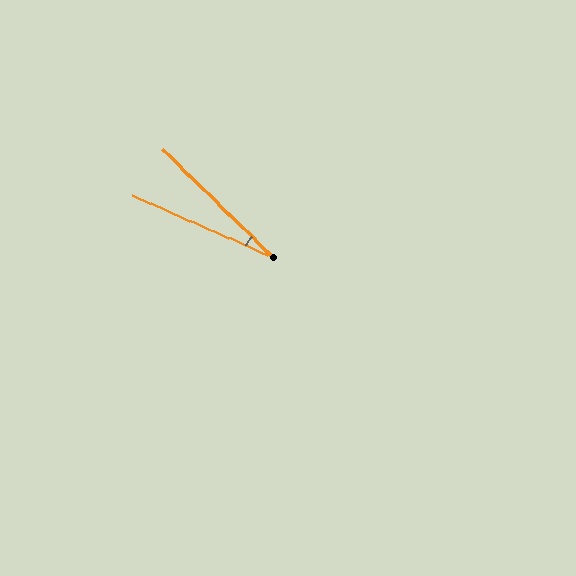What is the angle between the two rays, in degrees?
Approximately 21 degrees.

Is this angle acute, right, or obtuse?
It is acute.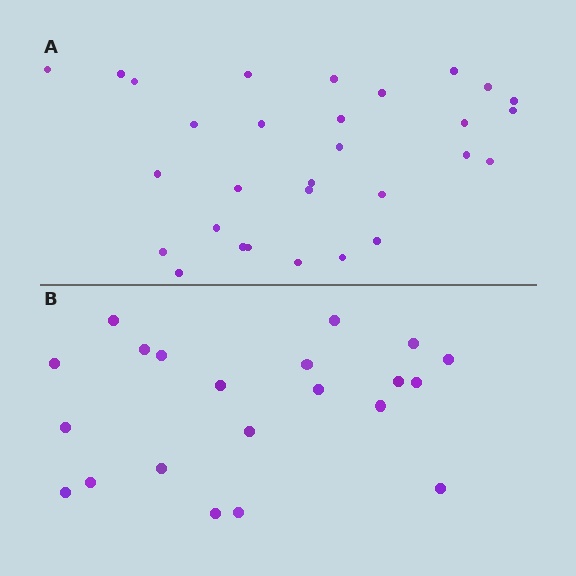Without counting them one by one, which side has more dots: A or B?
Region A (the top region) has more dots.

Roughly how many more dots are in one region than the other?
Region A has roughly 8 or so more dots than region B.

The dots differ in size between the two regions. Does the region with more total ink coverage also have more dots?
No. Region B has more total ink coverage because its dots are larger, but region A actually contains more individual dots. Total area can be misleading — the number of items is what matters here.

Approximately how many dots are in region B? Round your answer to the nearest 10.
About 20 dots. (The exact count is 21, which rounds to 20.)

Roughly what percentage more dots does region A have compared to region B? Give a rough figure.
About 45% more.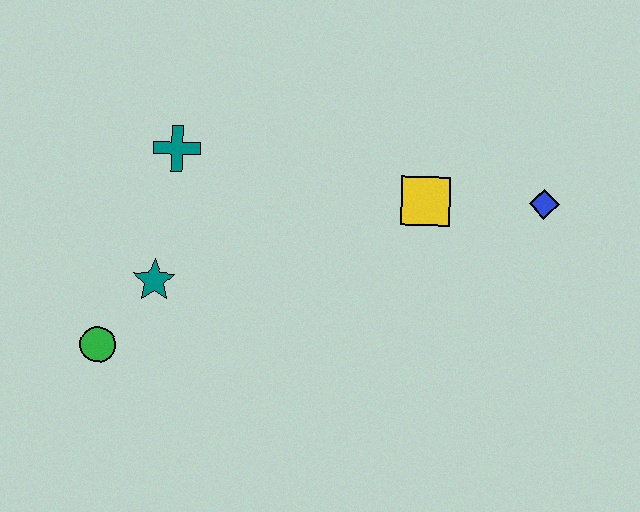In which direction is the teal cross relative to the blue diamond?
The teal cross is to the left of the blue diamond.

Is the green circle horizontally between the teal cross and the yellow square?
No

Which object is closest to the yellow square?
The blue diamond is closest to the yellow square.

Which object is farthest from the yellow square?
The green circle is farthest from the yellow square.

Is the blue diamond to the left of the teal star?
No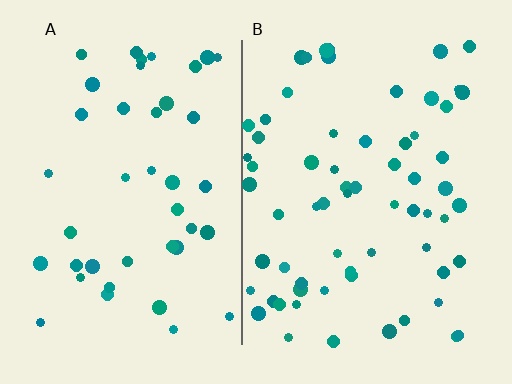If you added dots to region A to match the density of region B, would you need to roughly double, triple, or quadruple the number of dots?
Approximately double.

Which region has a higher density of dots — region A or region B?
B (the right).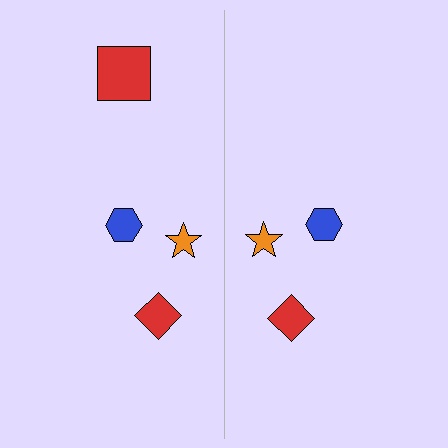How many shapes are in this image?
There are 7 shapes in this image.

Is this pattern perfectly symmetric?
No, the pattern is not perfectly symmetric. A red square is missing from the right side.